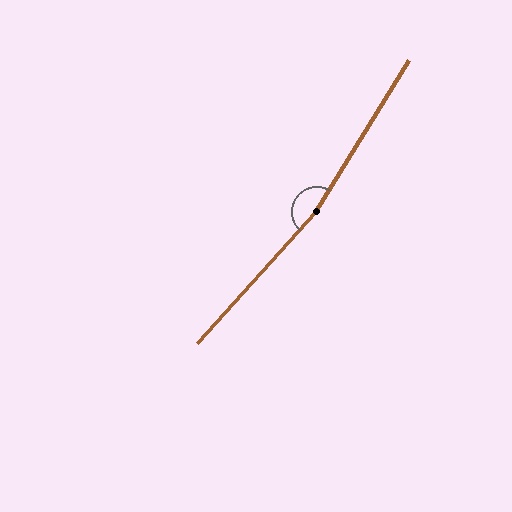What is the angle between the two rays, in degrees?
Approximately 170 degrees.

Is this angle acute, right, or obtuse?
It is obtuse.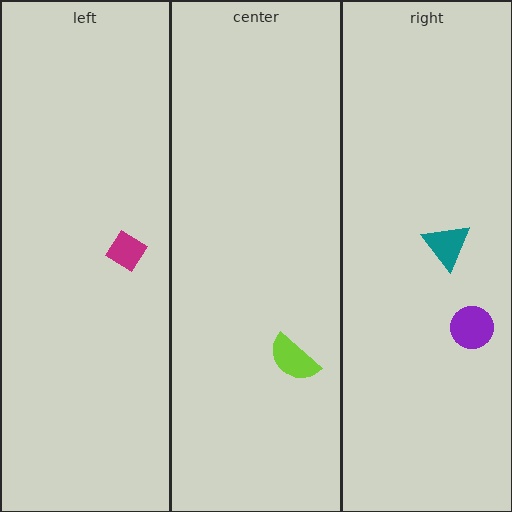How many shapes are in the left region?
1.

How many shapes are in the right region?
2.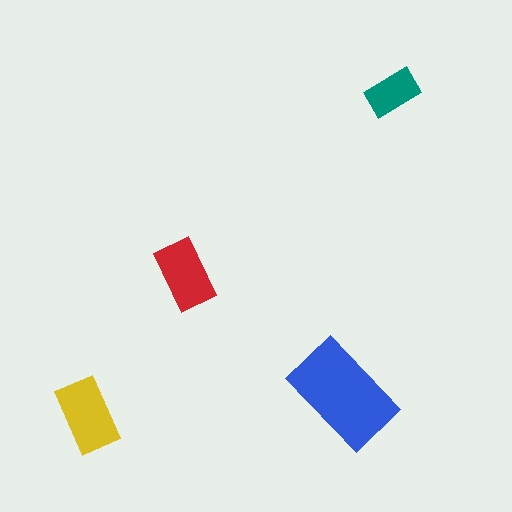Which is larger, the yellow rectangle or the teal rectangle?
The yellow one.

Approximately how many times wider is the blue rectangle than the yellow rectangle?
About 1.5 times wider.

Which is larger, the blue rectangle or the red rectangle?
The blue one.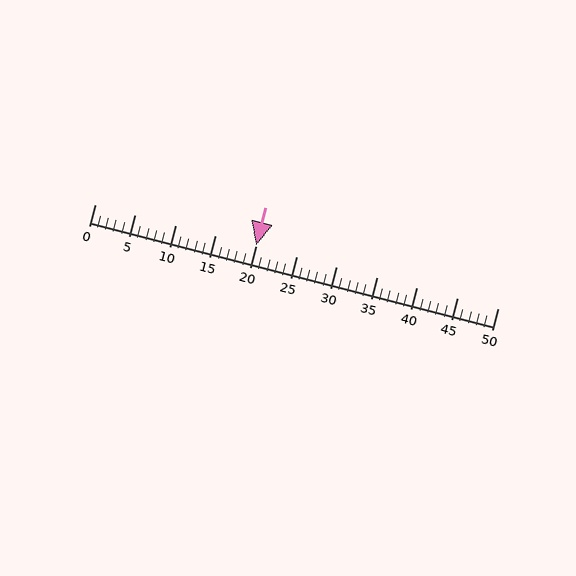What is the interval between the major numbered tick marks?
The major tick marks are spaced 5 units apart.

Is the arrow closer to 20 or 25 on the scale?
The arrow is closer to 20.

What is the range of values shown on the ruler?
The ruler shows values from 0 to 50.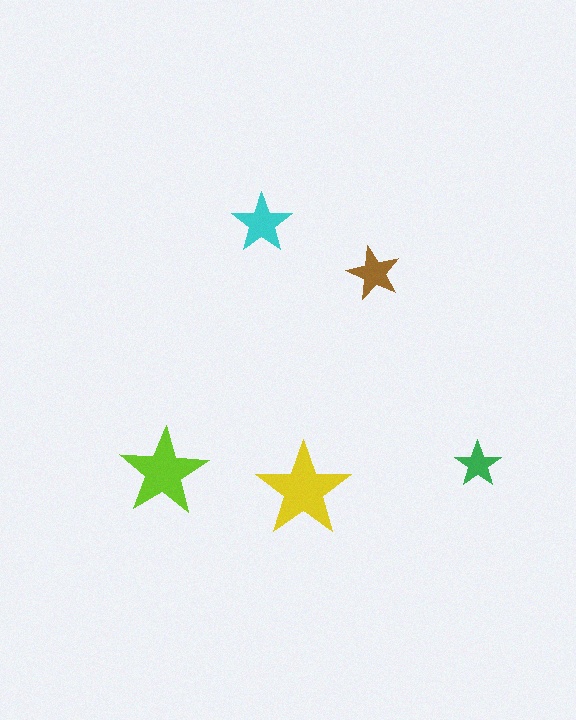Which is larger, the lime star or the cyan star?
The lime one.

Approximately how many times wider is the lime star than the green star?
About 2 times wider.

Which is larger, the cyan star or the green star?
The cyan one.